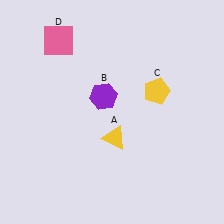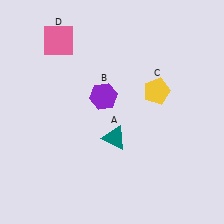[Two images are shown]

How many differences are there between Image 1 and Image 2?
There is 1 difference between the two images.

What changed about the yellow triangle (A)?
In Image 1, A is yellow. In Image 2, it changed to teal.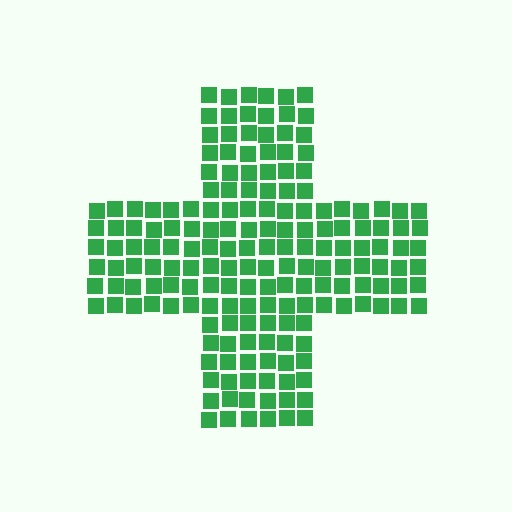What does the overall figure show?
The overall figure shows a cross.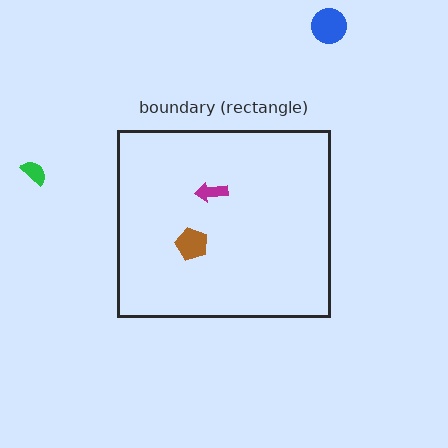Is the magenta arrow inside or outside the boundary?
Inside.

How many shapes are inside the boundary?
2 inside, 2 outside.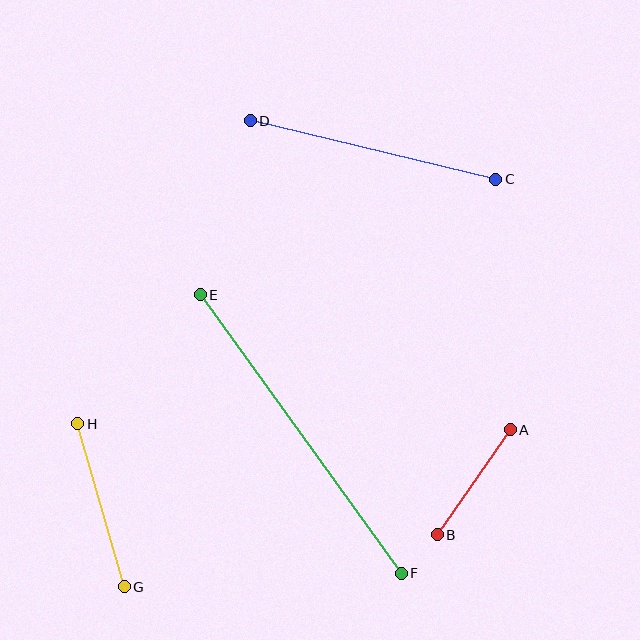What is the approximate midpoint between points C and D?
The midpoint is at approximately (373, 150) pixels.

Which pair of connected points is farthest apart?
Points E and F are farthest apart.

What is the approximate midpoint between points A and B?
The midpoint is at approximately (474, 482) pixels.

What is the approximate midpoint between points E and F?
The midpoint is at approximately (301, 434) pixels.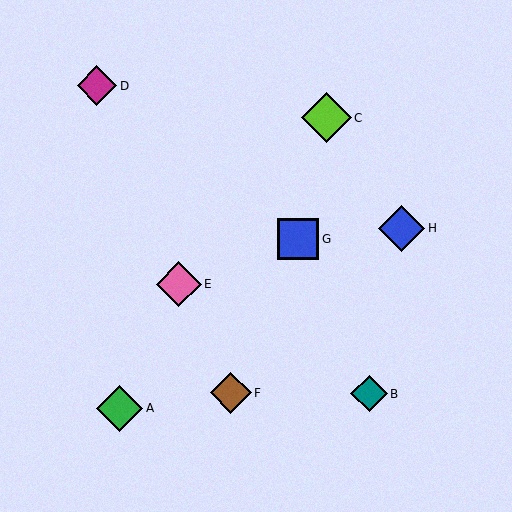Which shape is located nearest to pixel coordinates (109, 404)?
The green diamond (labeled A) at (120, 408) is nearest to that location.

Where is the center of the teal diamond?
The center of the teal diamond is at (369, 394).